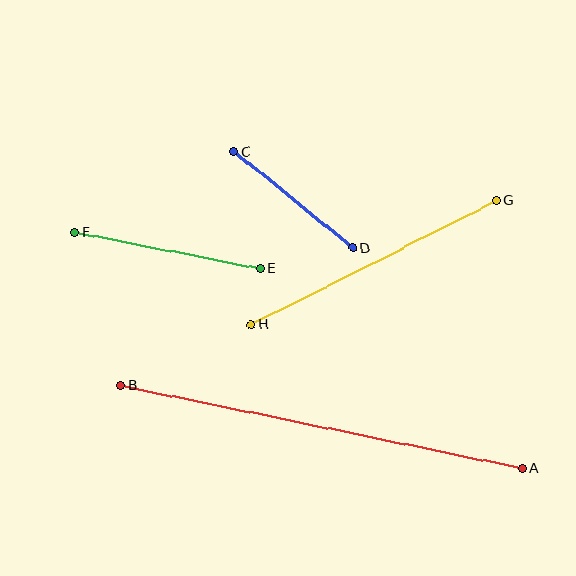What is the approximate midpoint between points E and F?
The midpoint is at approximately (168, 250) pixels.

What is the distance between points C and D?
The distance is approximately 153 pixels.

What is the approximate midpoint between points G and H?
The midpoint is at approximately (374, 263) pixels.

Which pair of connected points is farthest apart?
Points A and B are farthest apart.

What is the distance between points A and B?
The distance is approximately 410 pixels.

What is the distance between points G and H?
The distance is approximately 275 pixels.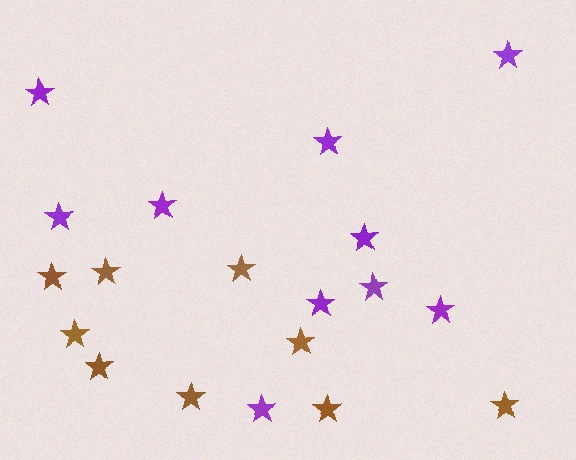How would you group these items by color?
There are 2 groups: one group of brown stars (9) and one group of purple stars (10).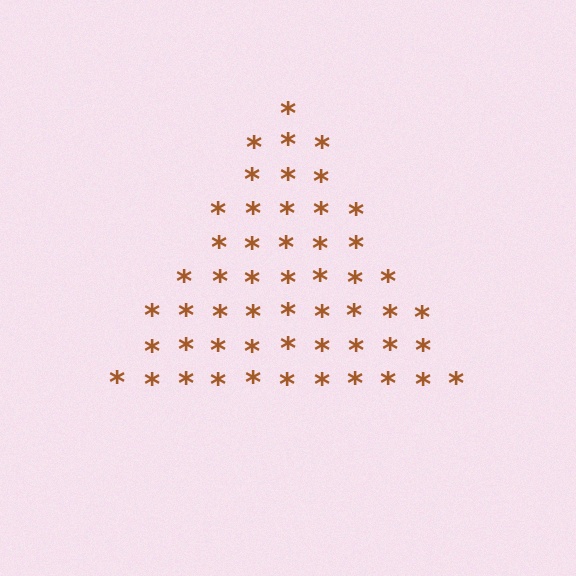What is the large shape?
The large shape is a triangle.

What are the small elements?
The small elements are asterisks.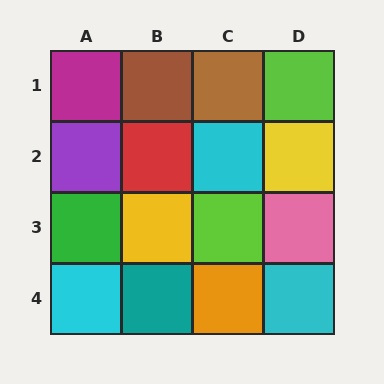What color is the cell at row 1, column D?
Lime.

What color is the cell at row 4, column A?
Cyan.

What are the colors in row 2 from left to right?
Purple, red, cyan, yellow.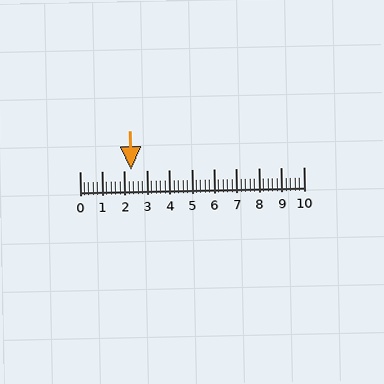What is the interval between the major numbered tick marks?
The major tick marks are spaced 1 units apart.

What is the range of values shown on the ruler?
The ruler shows values from 0 to 10.